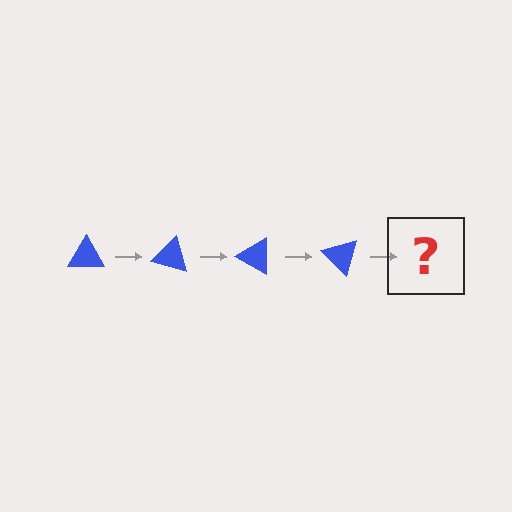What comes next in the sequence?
The next element should be a blue triangle rotated 60 degrees.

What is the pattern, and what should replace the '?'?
The pattern is that the triangle rotates 15 degrees each step. The '?' should be a blue triangle rotated 60 degrees.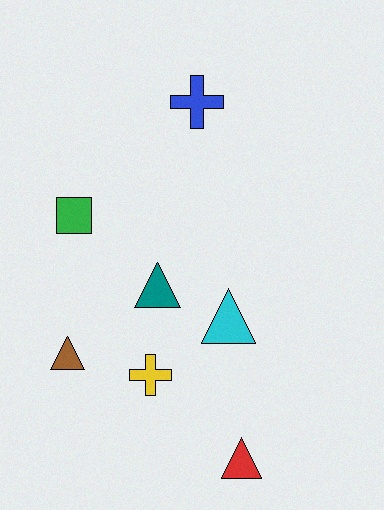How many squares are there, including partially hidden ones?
There is 1 square.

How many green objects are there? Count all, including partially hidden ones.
There is 1 green object.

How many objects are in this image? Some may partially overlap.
There are 7 objects.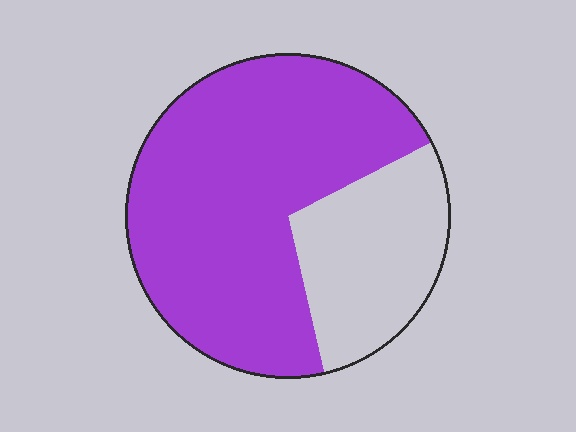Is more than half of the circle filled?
Yes.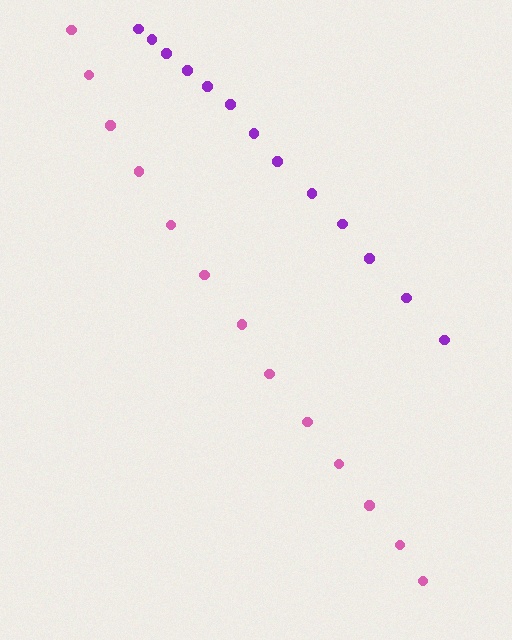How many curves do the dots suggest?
There are 2 distinct paths.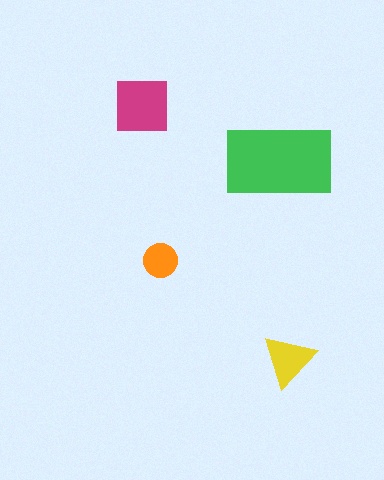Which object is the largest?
The green rectangle.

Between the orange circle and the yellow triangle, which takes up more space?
The yellow triangle.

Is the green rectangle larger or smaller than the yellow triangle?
Larger.